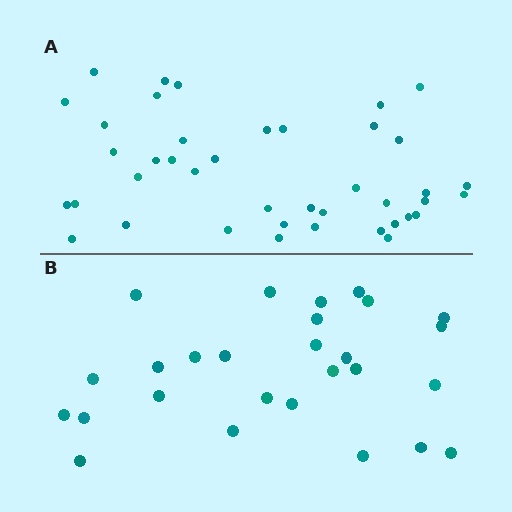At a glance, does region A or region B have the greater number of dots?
Region A (the top region) has more dots.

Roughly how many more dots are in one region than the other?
Region A has approximately 15 more dots than region B.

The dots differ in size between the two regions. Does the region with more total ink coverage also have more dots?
No. Region B has more total ink coverage because its dots are larger, but region A actually contains more individual dots. Total area can be misleading — the number of items is what matters here.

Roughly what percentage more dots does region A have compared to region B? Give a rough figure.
About 50% more.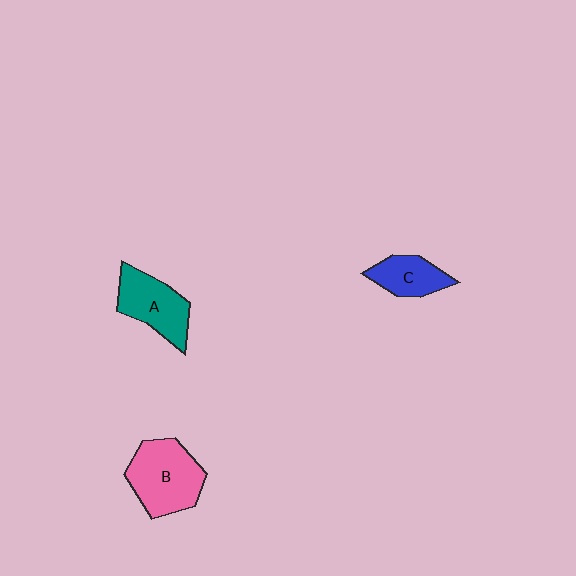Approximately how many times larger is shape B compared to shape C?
Approximately 1.7 times.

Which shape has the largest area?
Shape B (pink).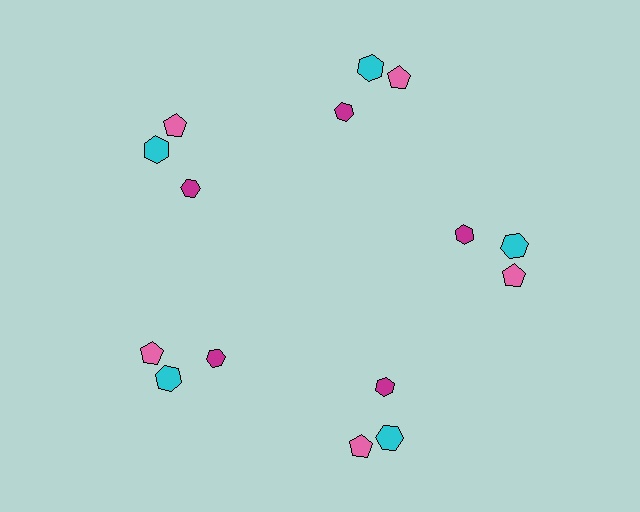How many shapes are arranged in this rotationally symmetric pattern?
There are 15 shapes, arranged in 5 groups of 3.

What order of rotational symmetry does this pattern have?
This pattern has 5-fold rotational symmetry.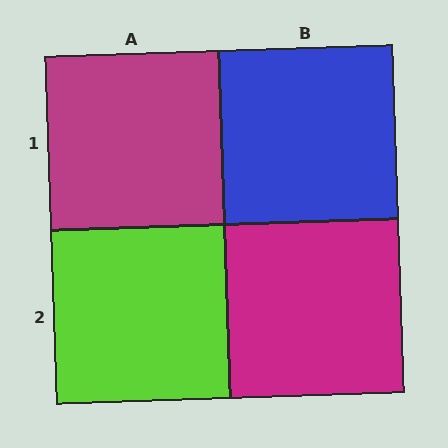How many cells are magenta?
2 cells are magenta.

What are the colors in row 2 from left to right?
Lime, magenta.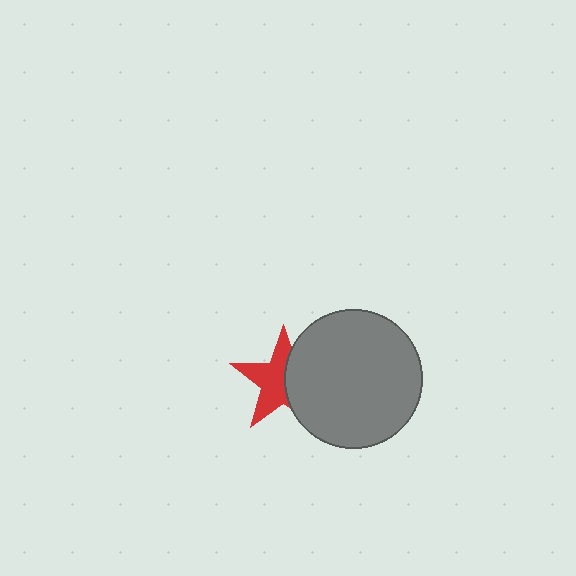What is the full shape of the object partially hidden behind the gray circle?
The partially hidden object is a red star.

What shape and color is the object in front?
The object in front is a gray circle.